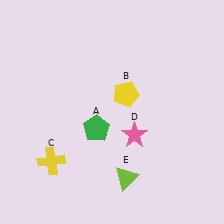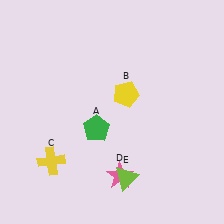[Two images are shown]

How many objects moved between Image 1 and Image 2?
1 object moved between the two images.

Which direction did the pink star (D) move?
The pink star (D) moved down.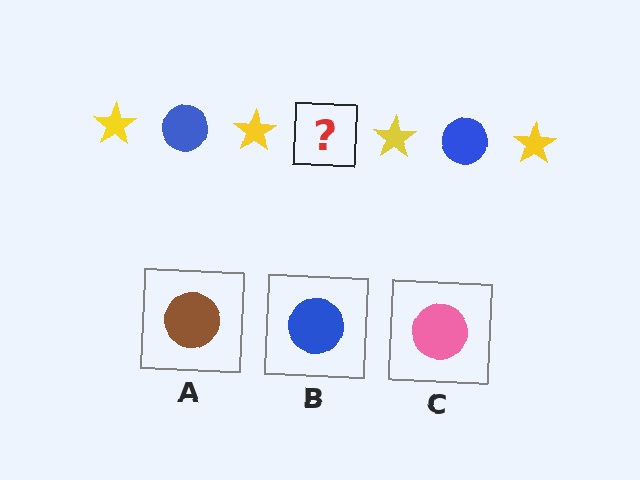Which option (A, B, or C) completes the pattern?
B.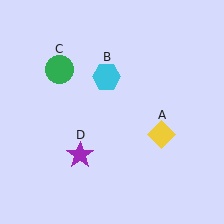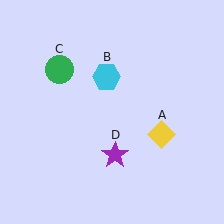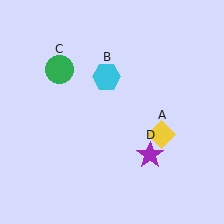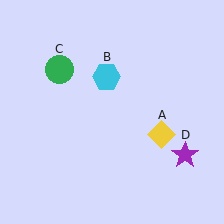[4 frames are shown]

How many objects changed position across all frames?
1 object changed position: purple star (object D).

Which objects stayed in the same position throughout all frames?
Yellow diamond (object A) and cyan hexagon (object B) and green circle (object C) remained stationary.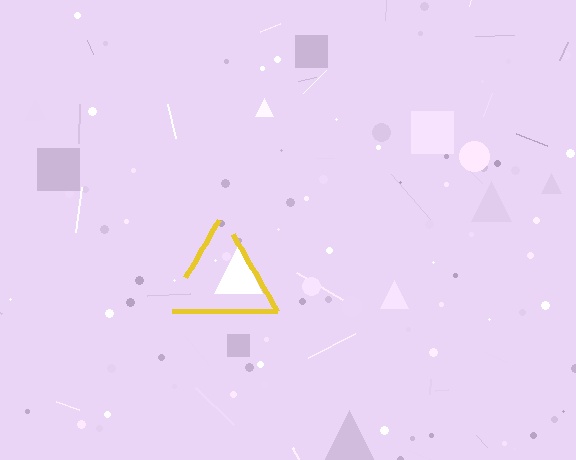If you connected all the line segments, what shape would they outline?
They would outline a triangle.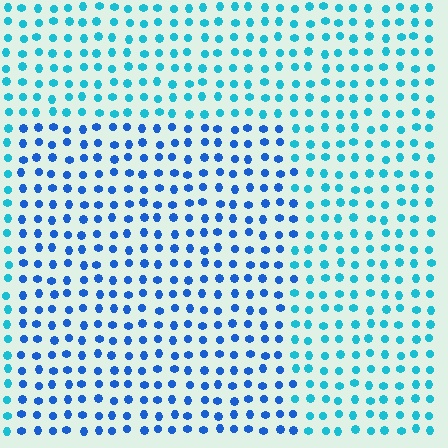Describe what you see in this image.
The image is filled with small cyan elements in a uniform arrangement. A rectangle-shaped region is visible where the elements are tinted to a slightly different hue, forming a subtle color boundary.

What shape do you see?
I see a rectangle.